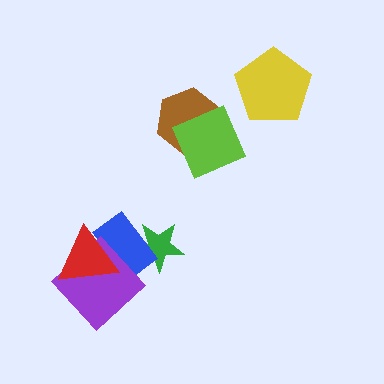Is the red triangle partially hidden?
No, no other shape covers it.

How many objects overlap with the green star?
1 object overlaps with the green star.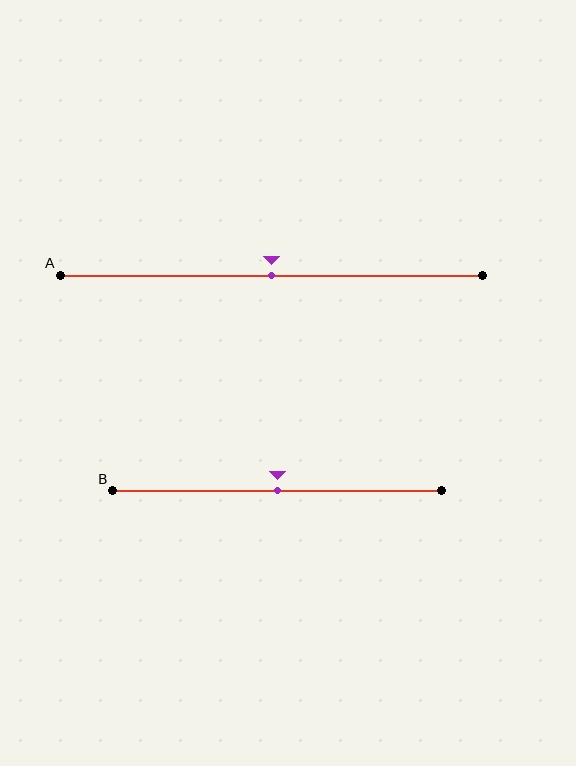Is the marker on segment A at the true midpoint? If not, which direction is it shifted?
Yes, the marker on segment A is at the true midpoint.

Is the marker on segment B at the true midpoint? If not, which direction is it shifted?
Yes, the marker on segment B is at the true midpoint.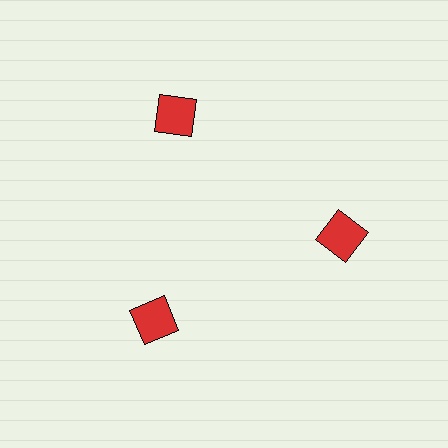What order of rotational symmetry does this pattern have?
This pattern has 3-fold rotational symmetry.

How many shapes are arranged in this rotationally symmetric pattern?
There are 3 shapes, arranged in 3 groups of 1.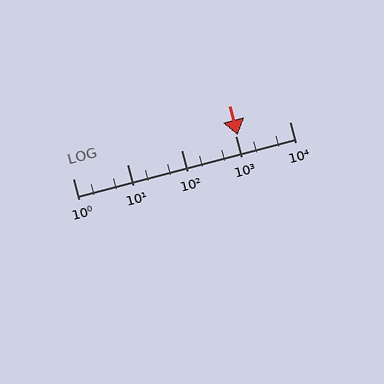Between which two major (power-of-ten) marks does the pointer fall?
The pointer is between 1000 and 10000.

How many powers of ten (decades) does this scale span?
The scale spans 4 decades, from 1 to 10000.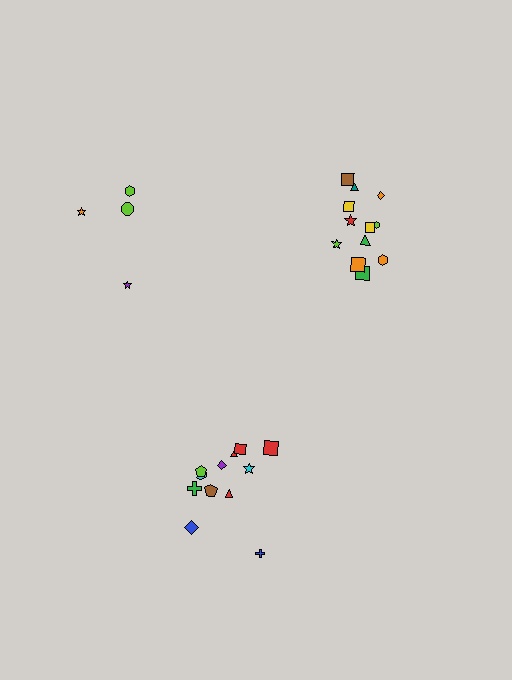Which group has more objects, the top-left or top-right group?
The top-right group.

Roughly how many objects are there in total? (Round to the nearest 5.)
Roughly 30 objects in total.